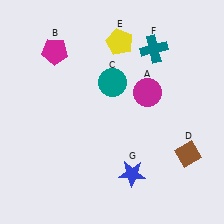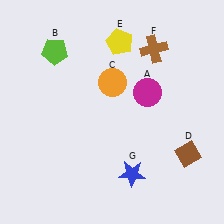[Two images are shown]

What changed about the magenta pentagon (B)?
In Image 1, B is magenta. In Image 2, it changed to lime.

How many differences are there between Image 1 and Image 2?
There are 3 differences between the two images.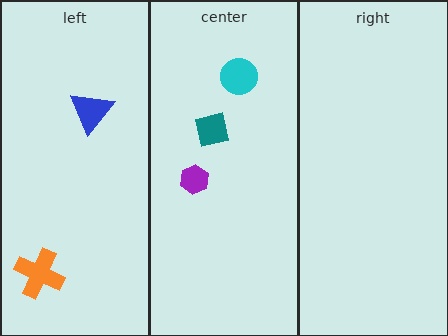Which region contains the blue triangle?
The left region.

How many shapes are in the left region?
2.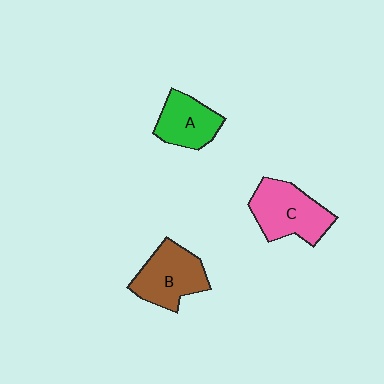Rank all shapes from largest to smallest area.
From largest to smallest: C (pink), B (brown), A (green).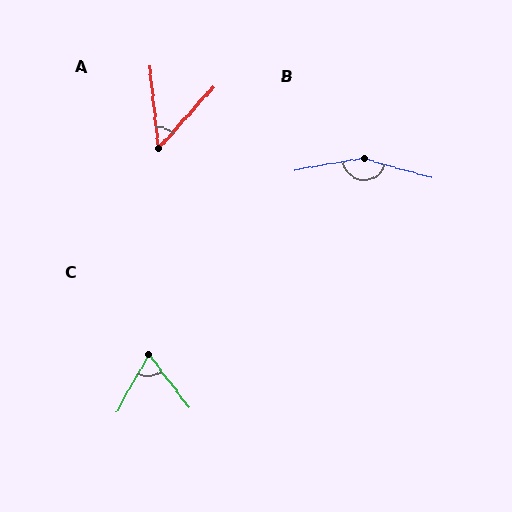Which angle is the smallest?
A, at approximately 48 degrees.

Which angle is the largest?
B, at approximately 155 degrees.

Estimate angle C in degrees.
Approximately 67 degrees.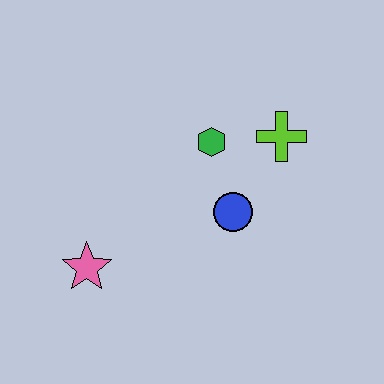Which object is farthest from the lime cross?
The pink star is farthest from the lime cross.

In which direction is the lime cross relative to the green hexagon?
The lime cross is to the right of the green hexagon.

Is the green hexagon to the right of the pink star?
Yes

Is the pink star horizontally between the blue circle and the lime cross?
No